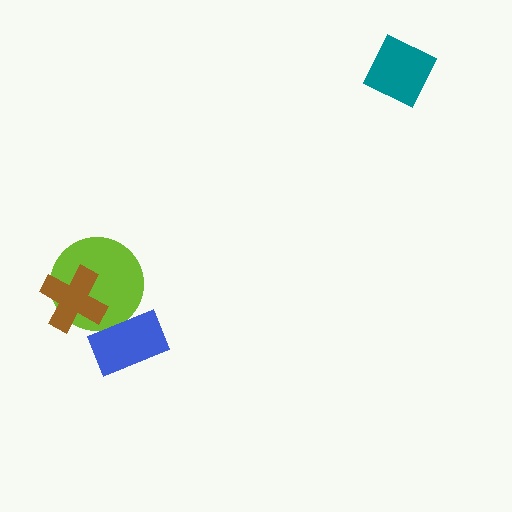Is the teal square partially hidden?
No, no other shape covers it.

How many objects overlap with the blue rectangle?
1 object overlaps with the blue rectangle.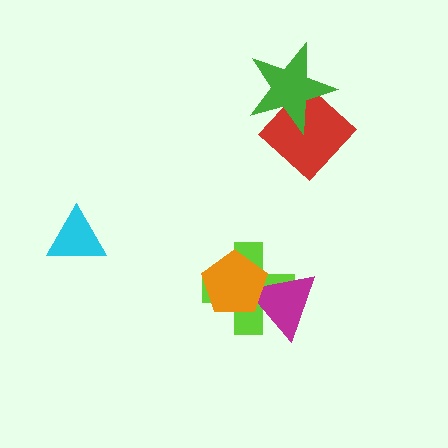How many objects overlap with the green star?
1 object overlaps with the green star.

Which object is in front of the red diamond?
The green star is in front of the red diamond.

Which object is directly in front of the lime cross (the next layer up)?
The magenta triangle is directly in front of the lime cross.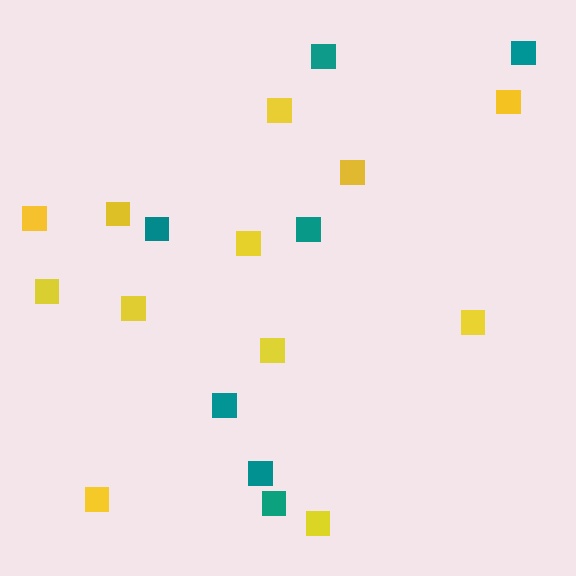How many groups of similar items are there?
There are 2 groups: one group of yellow squares (12) and one group of teal squares (7).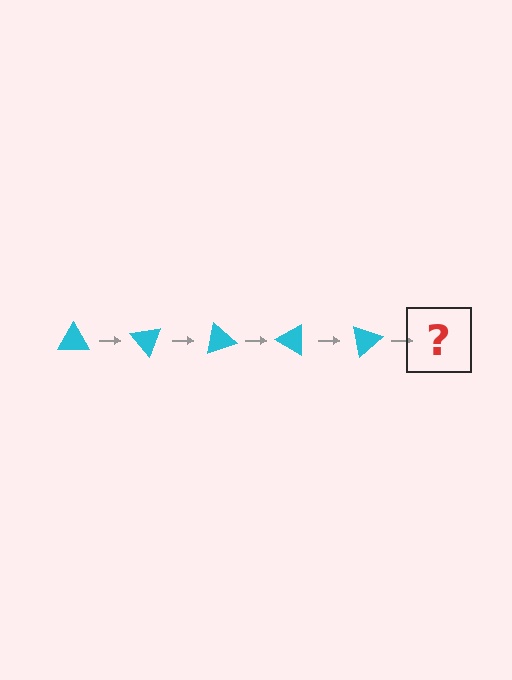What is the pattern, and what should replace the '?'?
The pattern is that the triangle rotates 50 degrees each step. The '?' should be a cyan triangle rotated 250 degrees.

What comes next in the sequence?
The next element should be a cyan triangle rotated 250 degrees.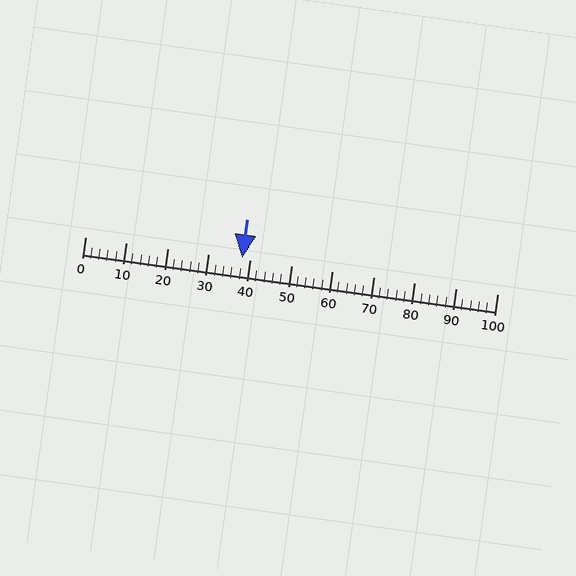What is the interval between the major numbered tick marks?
The major tick marks are spaced 10 units apart.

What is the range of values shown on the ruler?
The ruler shows values from 0 to 100.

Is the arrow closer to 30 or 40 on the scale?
The arrow is closer to 40.